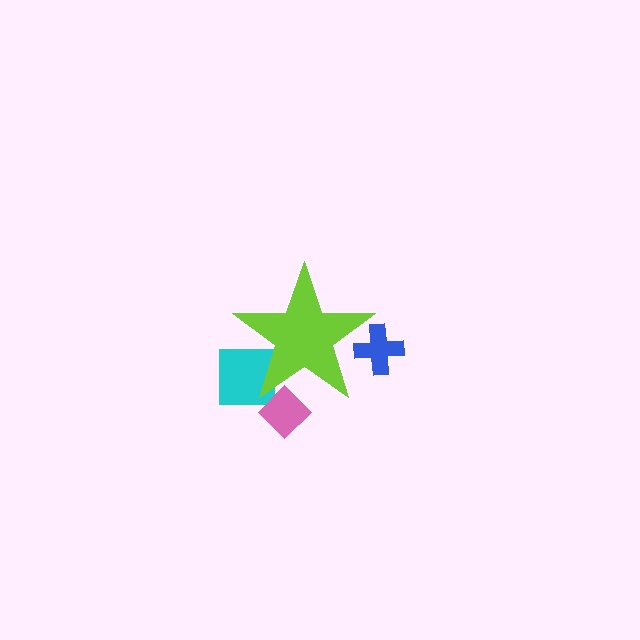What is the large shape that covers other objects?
A lime star.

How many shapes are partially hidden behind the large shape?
3 shapes are partially hidden.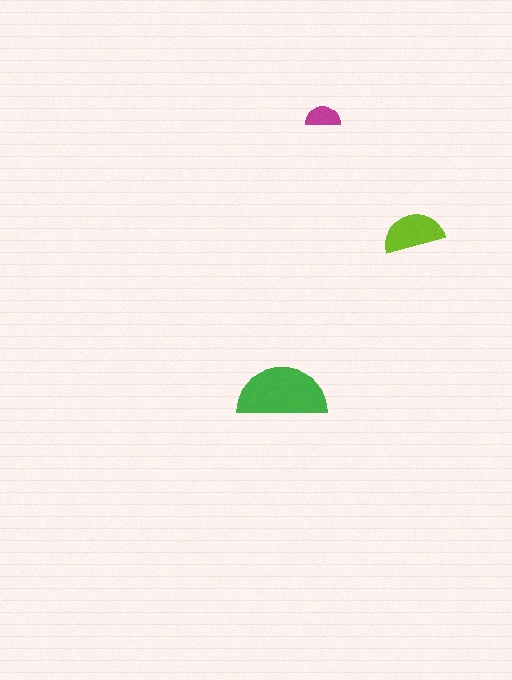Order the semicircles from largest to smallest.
the green one, the lime one, the magenta one.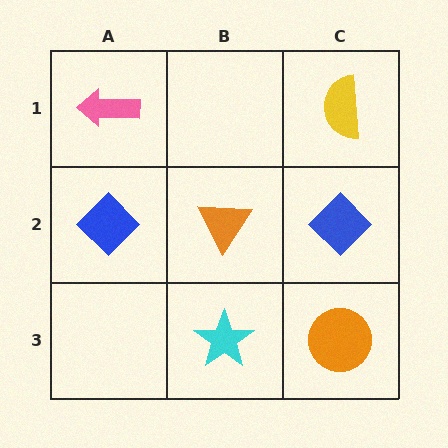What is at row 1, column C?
A yellow semicircle.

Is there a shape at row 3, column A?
No, that cell is empty.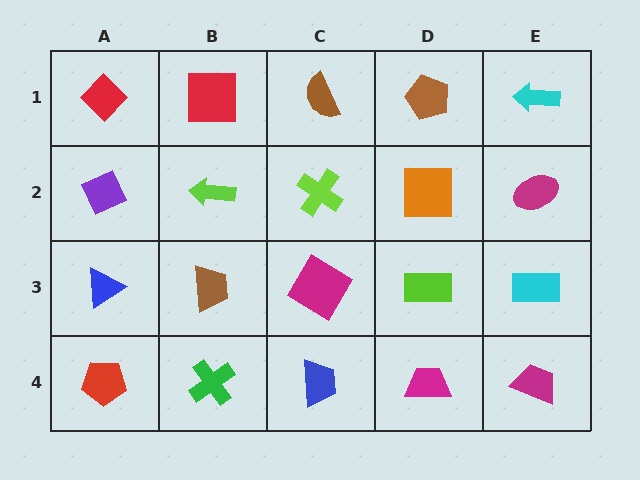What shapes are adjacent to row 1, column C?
A lime cross (row 2, column C), a red square (row 1, column B), a brown pentagon (row 1, column D).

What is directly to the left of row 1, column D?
A brown semicircle.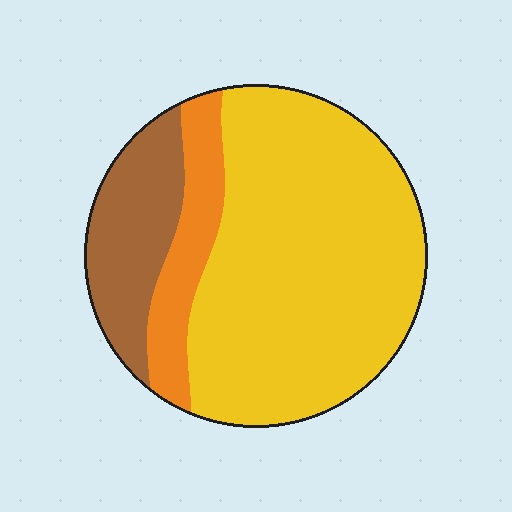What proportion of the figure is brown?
Brown takes up between a sixth and a third of the figure.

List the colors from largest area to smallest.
From largest to smallest: yellow, brown, orange.